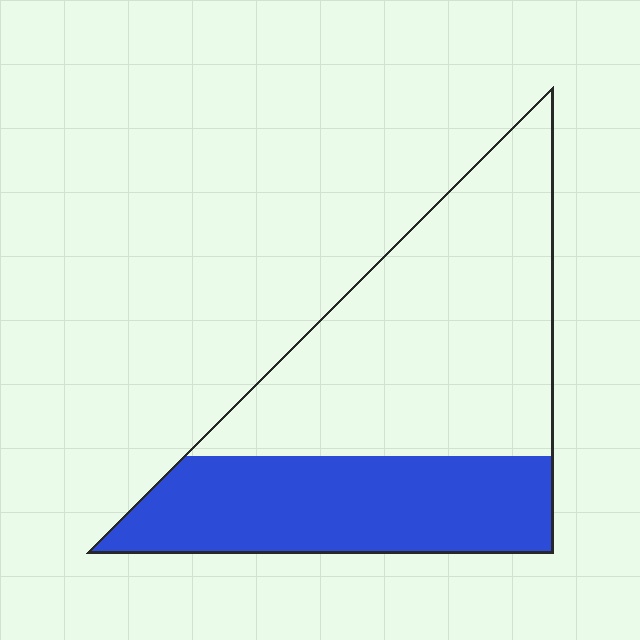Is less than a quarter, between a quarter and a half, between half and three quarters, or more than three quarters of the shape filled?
Between a quarter and a half.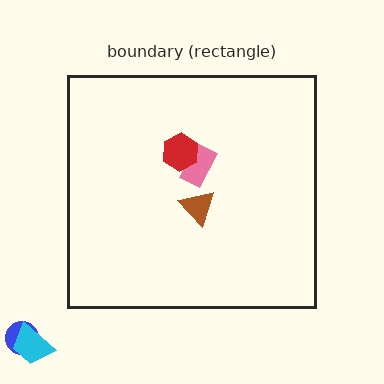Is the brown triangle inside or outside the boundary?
Inside.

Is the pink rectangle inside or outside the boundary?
Inside.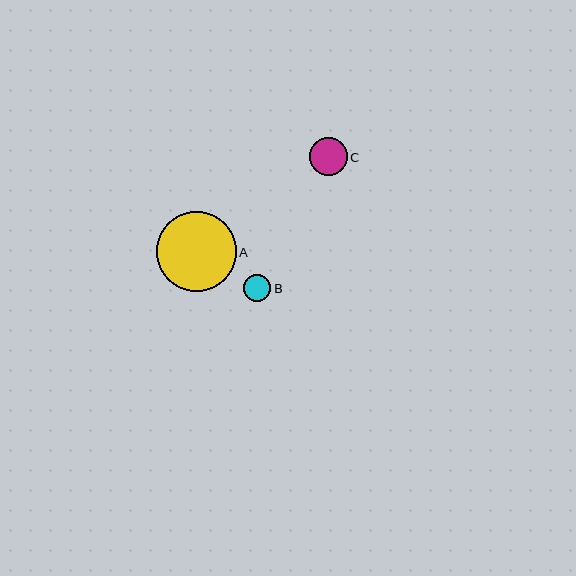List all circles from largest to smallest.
From largest to smallest: A, C, B.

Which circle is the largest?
Circle A is the largest with a size of approximately 80 pixels.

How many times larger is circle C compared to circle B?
Circle C is approximately 1.4 times the size of circle B.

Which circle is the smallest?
Circle B is the smallest with a size of approximately 27 pixels.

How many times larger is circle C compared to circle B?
Circle C is approximately 1.4 times the size of circle B.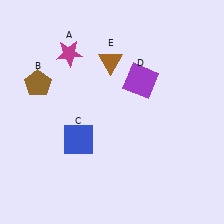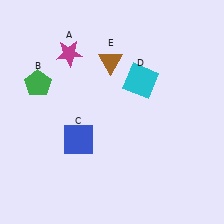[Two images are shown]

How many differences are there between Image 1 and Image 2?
There are 2 differences between the two images.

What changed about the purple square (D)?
In Image 1, D is purple. In Image 2, it changed to cyan.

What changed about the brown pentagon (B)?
In Image 1, B is brown. In Image 2, it changed to green.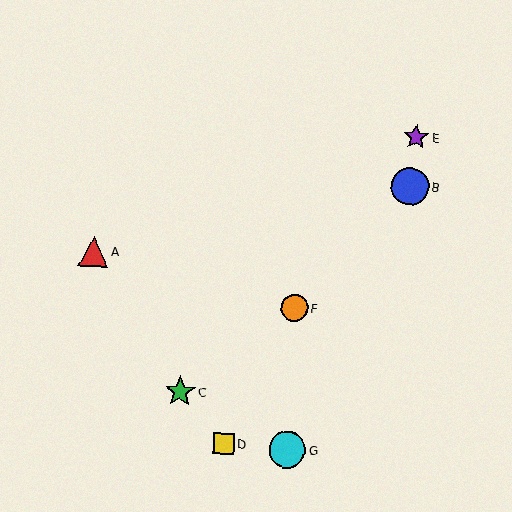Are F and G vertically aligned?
Yes, both are at x≈294.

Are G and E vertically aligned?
No, G is at x≈287 and E is at x≈416.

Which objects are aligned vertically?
Objects F, G are aligned vertically.